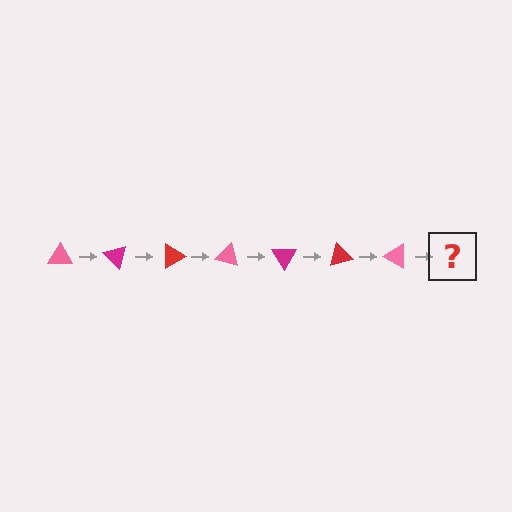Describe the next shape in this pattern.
It should be a magenta triangle, rotated 315 degrees from the start.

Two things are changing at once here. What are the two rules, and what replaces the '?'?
The two rules are that it rotates 45 degrees each step and the color cycles through pink, magenta, and red. The '?' should be a magenta triangle, rotated 315 degrees from the start.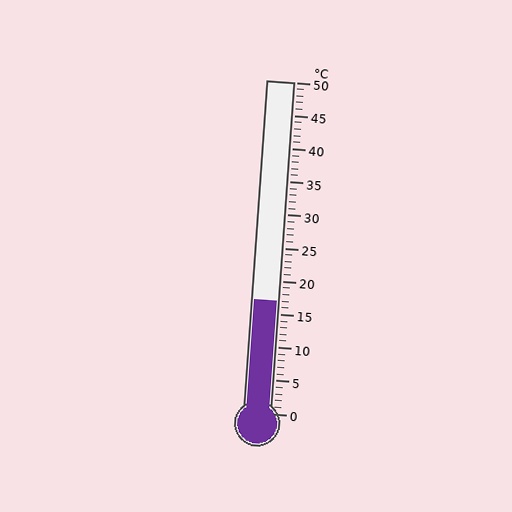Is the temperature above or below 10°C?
The temperature is above 10°C.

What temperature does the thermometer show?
The thermometer shows approximately 17°C.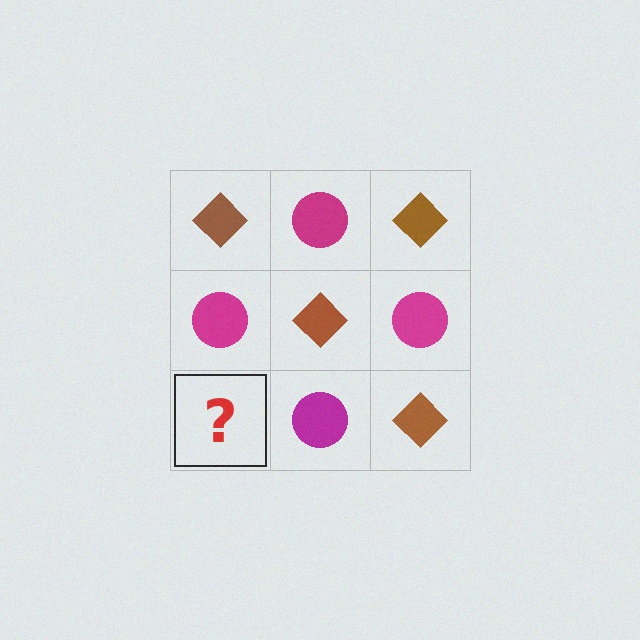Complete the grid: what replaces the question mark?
The question mark should be replaced with a brown diamond.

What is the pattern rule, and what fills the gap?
The rule is that it alternates brown diamond and magenta circle in a checkerboard pattern. The gap should be filled with a brown diamond.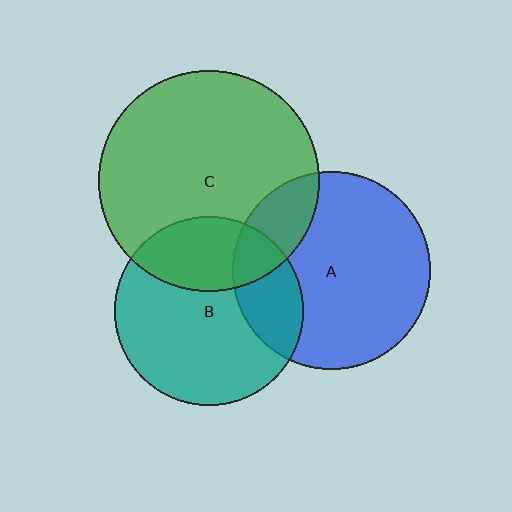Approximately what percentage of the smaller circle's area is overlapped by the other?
Approximately 25%.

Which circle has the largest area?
Circle C (green).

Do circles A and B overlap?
Yes.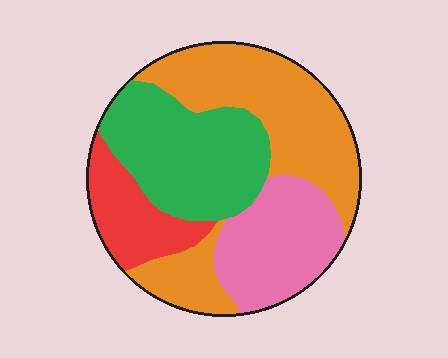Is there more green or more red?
Green.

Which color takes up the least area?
Red, at roughly 15%.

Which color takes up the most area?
Orange, at roughly 40%.